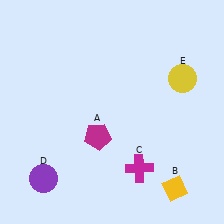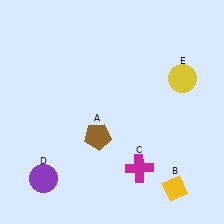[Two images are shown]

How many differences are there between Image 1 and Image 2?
There is 1 difference between the two images.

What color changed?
The pentagon (A) changed from magenta in Image 1 to brown in Image 2.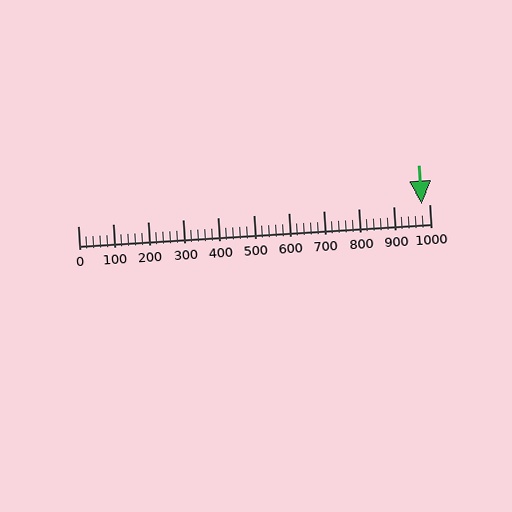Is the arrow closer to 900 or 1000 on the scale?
The arrow is closer to 1000.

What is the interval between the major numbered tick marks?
The major tick marks are spaced 100 units apart.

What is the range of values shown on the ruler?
The ruler shows values from 0 to 1000.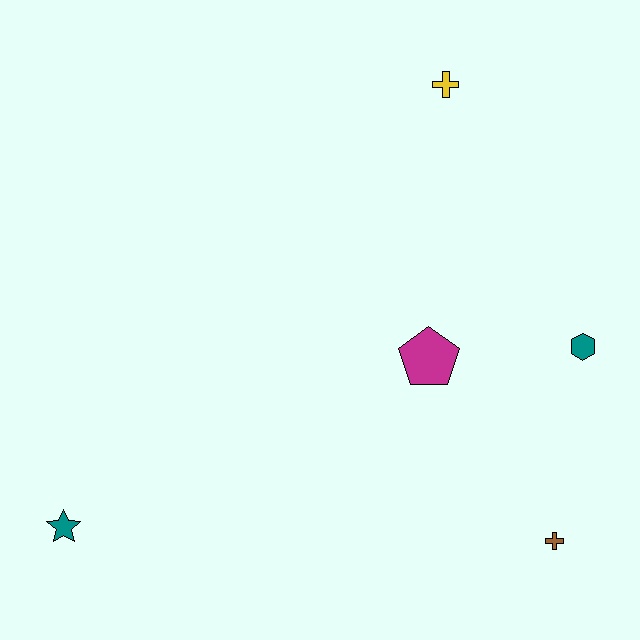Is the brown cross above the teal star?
No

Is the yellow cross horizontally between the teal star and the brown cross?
Yes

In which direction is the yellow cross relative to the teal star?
The yellow cross is above the teal star.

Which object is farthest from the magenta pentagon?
The teal star is farthest from the magenta pentagon.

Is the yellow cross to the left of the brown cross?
Yes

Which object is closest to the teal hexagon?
The magenta pentagon is closest to the teal hexagon.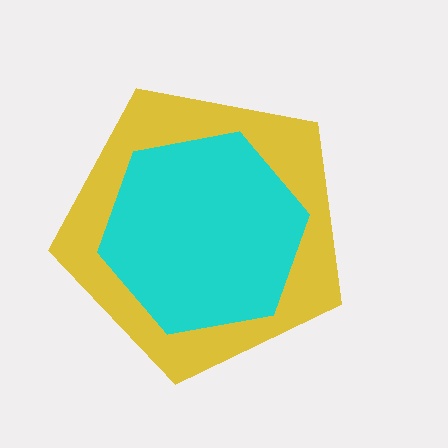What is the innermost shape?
The cyan hexagon.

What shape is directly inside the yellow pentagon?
The cyan hexagon.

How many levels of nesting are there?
2.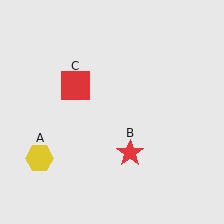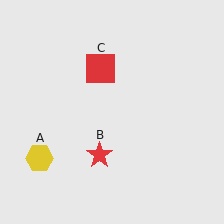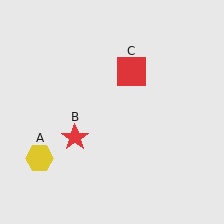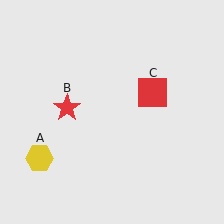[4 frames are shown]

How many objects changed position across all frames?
2 objects changed position: red star (object B), red square (object C).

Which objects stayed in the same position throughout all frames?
Yellow hexagon (object A) remained stationary.